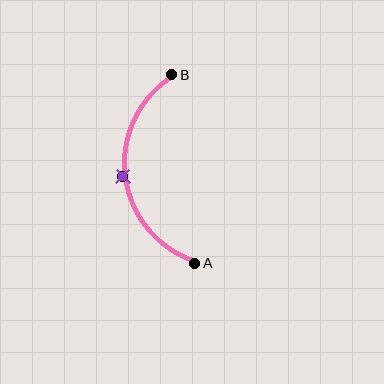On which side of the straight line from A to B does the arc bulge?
The arc bulges to the left of the straight line connecting A and B.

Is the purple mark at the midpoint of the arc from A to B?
Yes. The purple mark lies on the arc at equal arc-length from both A and B — it is the arc midpoint.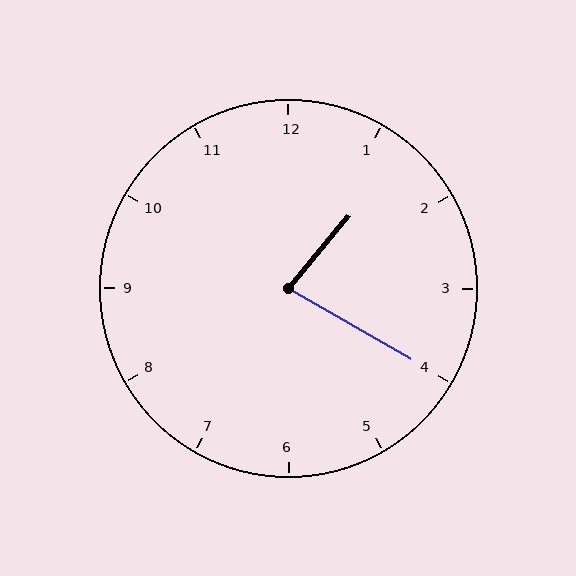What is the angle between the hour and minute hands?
Approximately 80 degrees.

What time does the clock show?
1:20.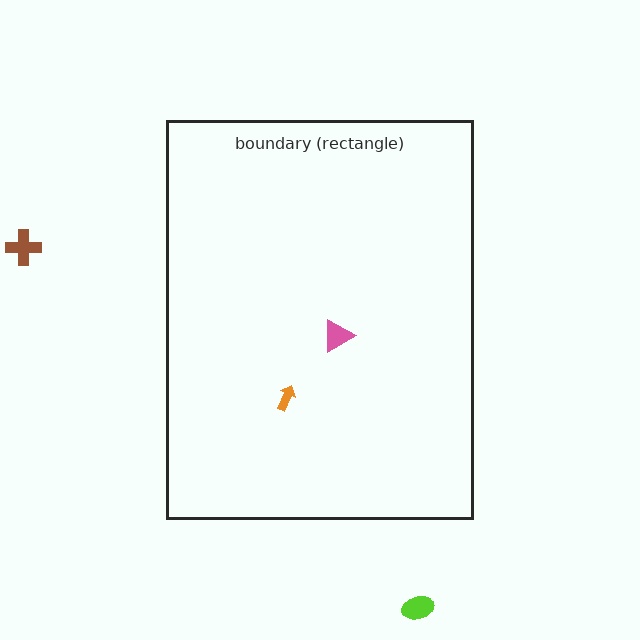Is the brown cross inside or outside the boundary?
Outside.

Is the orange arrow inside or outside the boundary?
Inside.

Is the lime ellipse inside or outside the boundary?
Outside.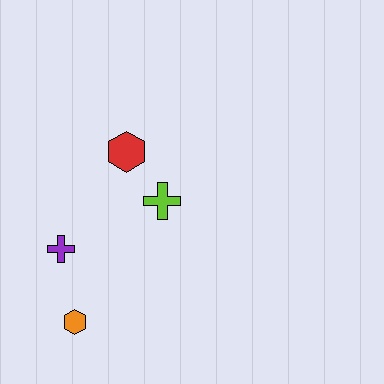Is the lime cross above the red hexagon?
No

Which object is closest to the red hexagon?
The lime cross is closest to the red hexagon.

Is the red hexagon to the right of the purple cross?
Yes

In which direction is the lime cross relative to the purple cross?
The lime cross is to the right of the purple cross.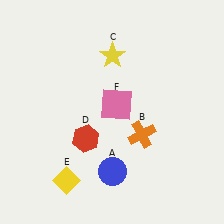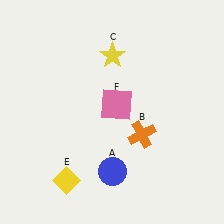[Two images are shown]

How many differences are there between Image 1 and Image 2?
There is 1 difference between the two images.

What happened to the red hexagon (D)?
The red hexagon (D) was removed in Image 2. It was in the bottom-left area of Image 1.